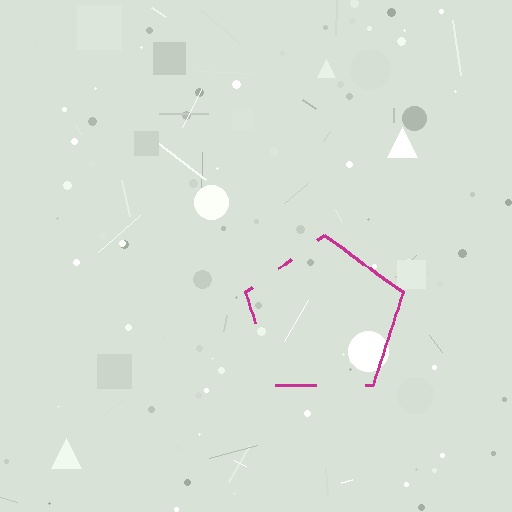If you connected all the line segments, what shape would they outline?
They would outline a pentagon.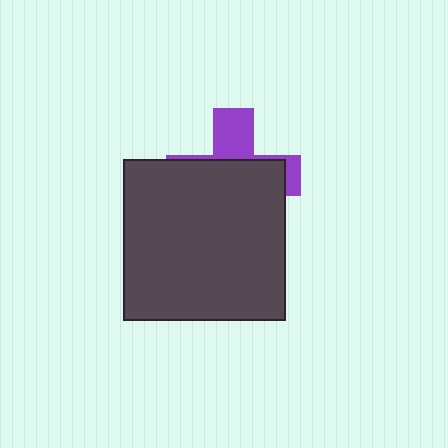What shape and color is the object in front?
The object in front is a dark gray square.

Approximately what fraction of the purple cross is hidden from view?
Roughly 67% of the purple cross is hidden behind the dark gray square.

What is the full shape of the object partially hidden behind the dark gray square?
The partially hidden object is a purple cross.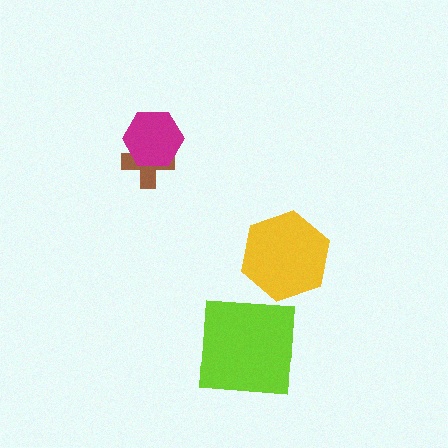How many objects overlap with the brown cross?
1 object overlaps with the brown cross.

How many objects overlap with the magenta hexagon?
1 object overlaps with the magenta hexagon.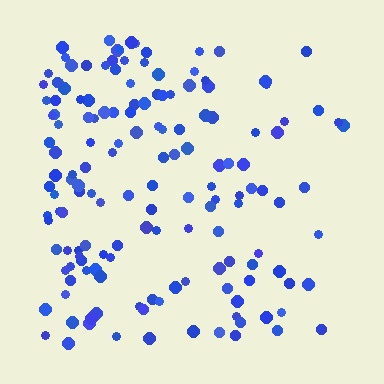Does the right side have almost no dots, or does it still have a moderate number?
Still a moderate number, just noticeably fewer than the left.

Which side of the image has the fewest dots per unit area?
The right.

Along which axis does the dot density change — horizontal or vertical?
Horizontal.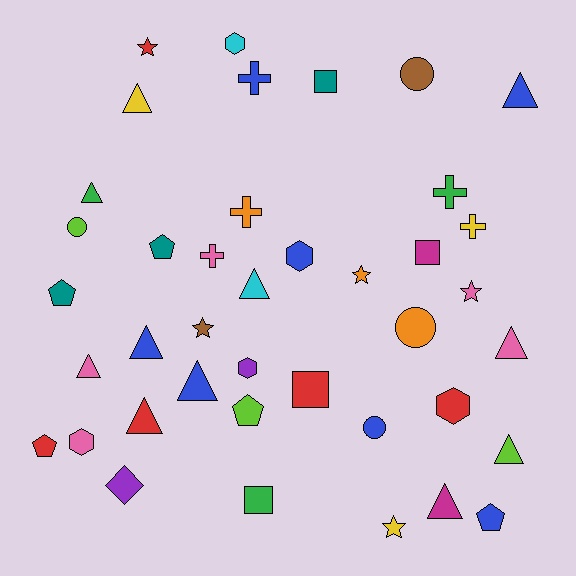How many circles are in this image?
There are 4 circles.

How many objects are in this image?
There are 40 objects.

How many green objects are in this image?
There are 3 green objects.